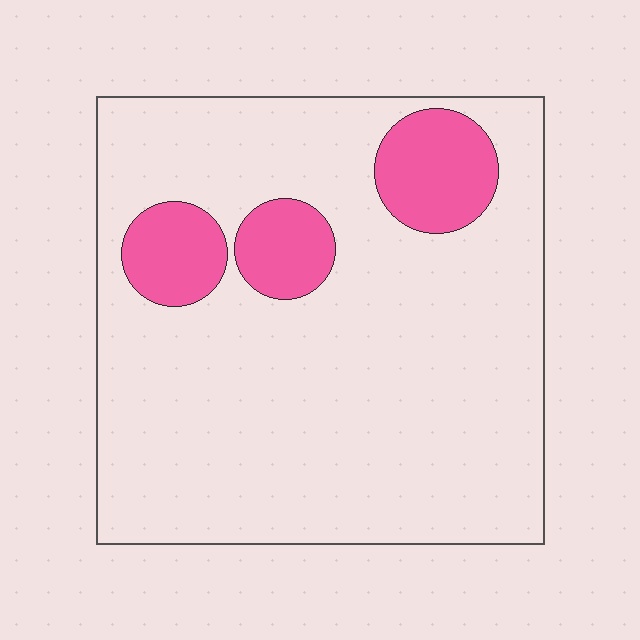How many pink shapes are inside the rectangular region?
3.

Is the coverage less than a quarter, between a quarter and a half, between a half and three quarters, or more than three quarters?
Less than a quarter.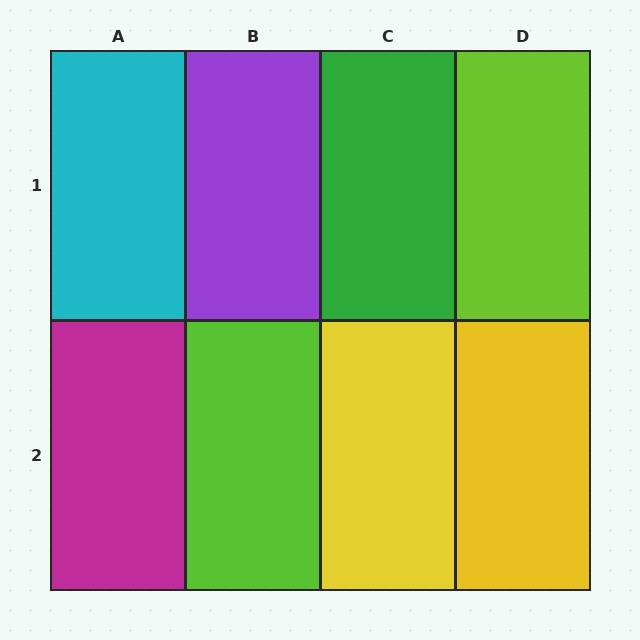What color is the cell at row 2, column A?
Magenta.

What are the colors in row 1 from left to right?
Cyan, purple, green, lime.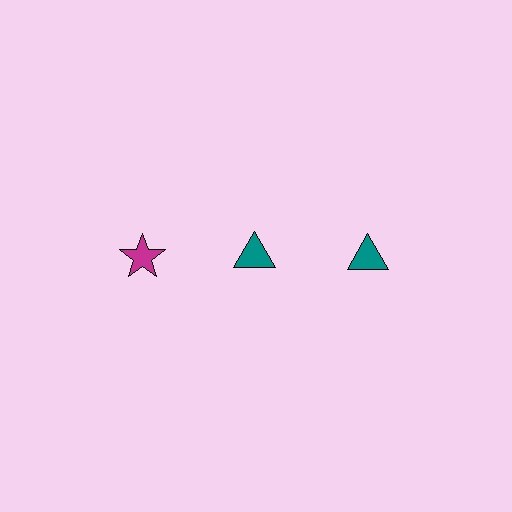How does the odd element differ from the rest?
It differs in both color (magenta instead of teal) and shape (star instead of triangle).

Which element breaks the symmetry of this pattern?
The magenta star in the top row, leftmost column breaks the symmetry. All other shapes are teal triangles.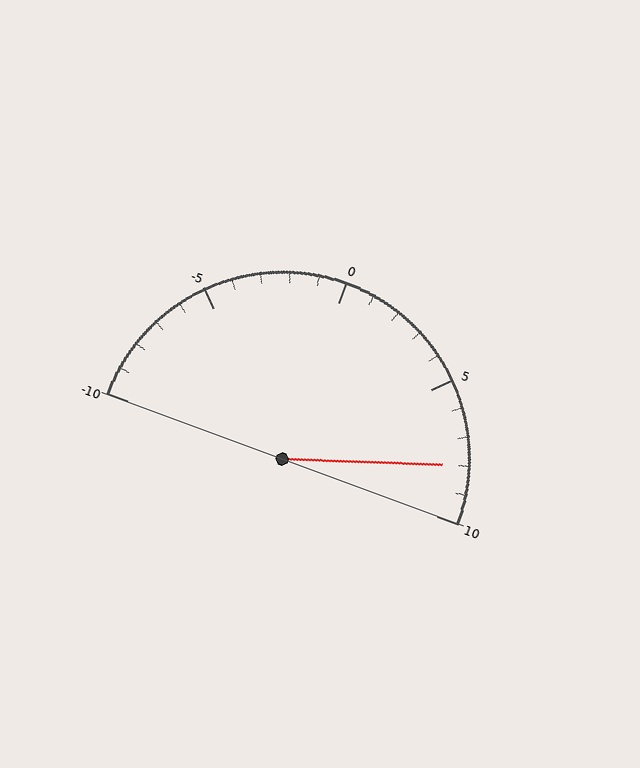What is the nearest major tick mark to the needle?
The nearest major tick mark is 10.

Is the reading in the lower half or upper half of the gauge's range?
The reading is in the upper half of the range (-10 to 10).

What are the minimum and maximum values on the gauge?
The gauge ranges from -10 to 10.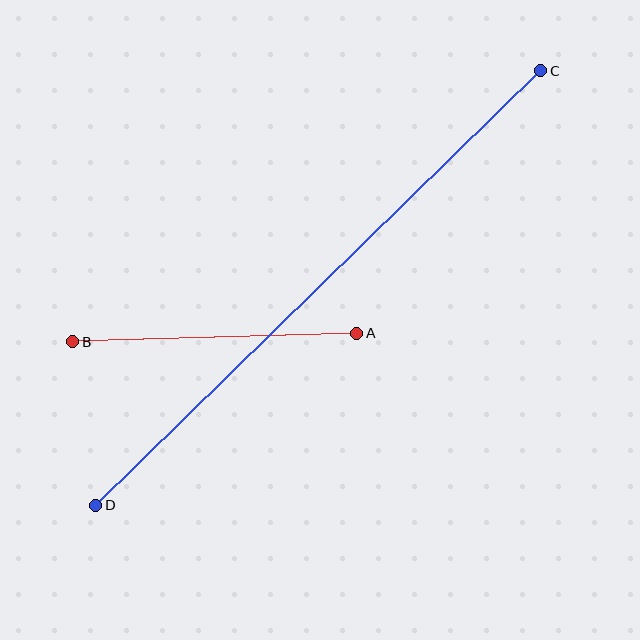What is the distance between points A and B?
The distance is approximately 284 pixels.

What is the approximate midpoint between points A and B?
The midpoint is at approximately (215, 338) pixels.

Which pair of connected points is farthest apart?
Points C and D are farthest apart.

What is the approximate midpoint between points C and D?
The midpoint is at approximately (318, 288) pixels.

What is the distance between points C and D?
The distance is approximately 622 pixels.